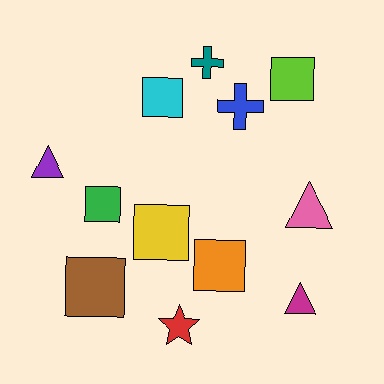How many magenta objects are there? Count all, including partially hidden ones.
There is 1 magenta object.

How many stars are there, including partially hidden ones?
There is 1 star.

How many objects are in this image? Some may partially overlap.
There are 12 objects.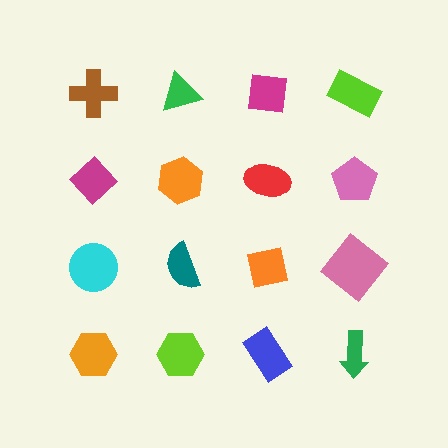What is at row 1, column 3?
A magenta square.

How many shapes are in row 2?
4 shapes.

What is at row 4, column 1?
An orange hexagon.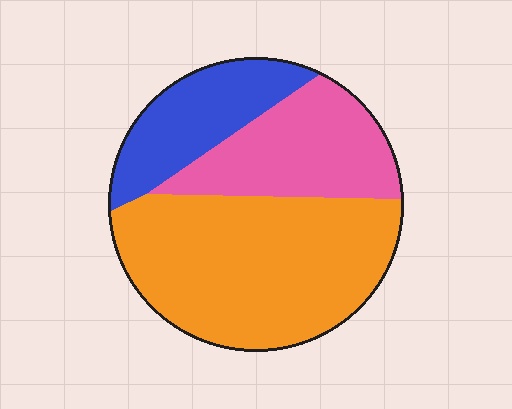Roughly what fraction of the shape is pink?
Pink takes up between a quarter and a half of the shape.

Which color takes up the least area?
Blue, at roughly 20%.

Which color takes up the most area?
Orange, at roughly 55%.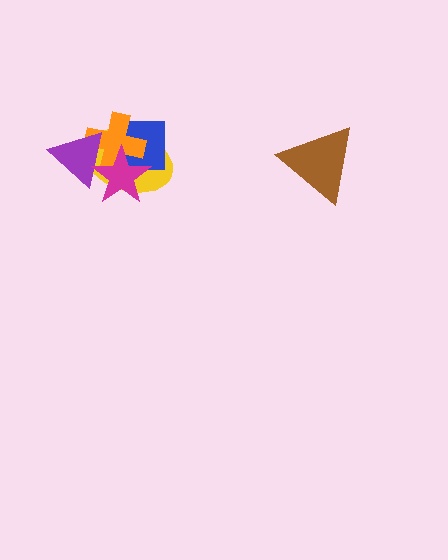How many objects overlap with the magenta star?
4 objects overlap with the magenta star.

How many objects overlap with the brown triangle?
0 objects overlap with the brown triangle.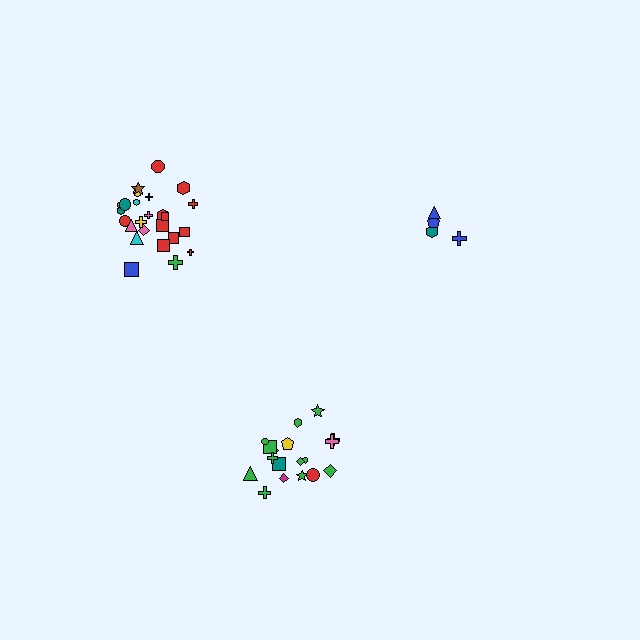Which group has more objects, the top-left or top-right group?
The top-left group.